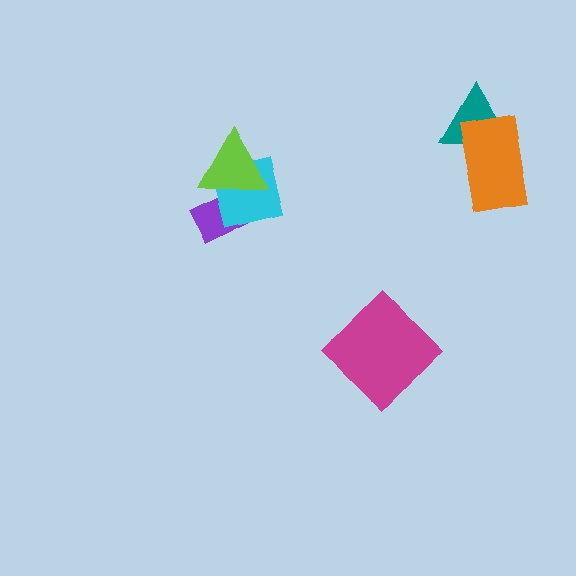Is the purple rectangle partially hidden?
Yes, it is partially covered by another shape.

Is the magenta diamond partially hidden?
No, no other shape covers it.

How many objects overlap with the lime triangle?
2 objects overlap with the lime triangle.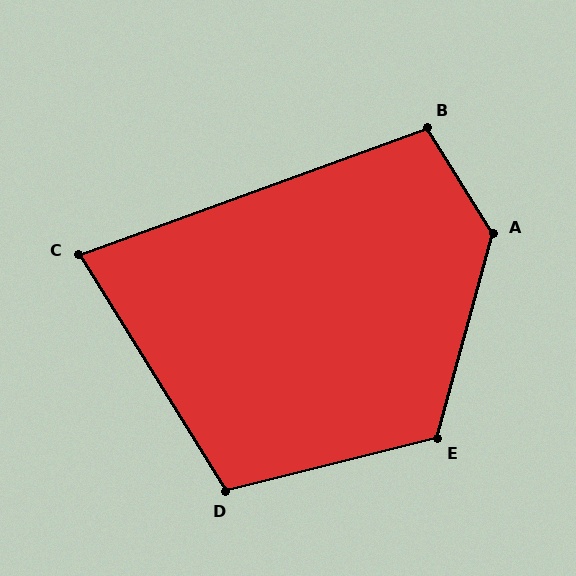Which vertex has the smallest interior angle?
C, at approximately 78 degrees.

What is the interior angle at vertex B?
Approximately 102 degrees (obtuse).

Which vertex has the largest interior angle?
A, at approximately 133 degrees.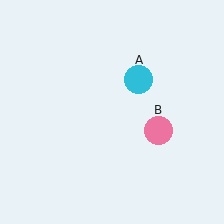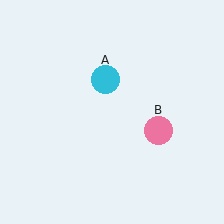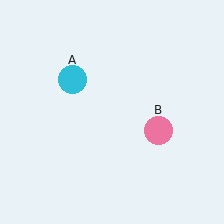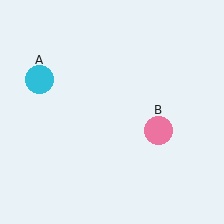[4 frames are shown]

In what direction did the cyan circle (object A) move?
The cyan circle (object A) moved left.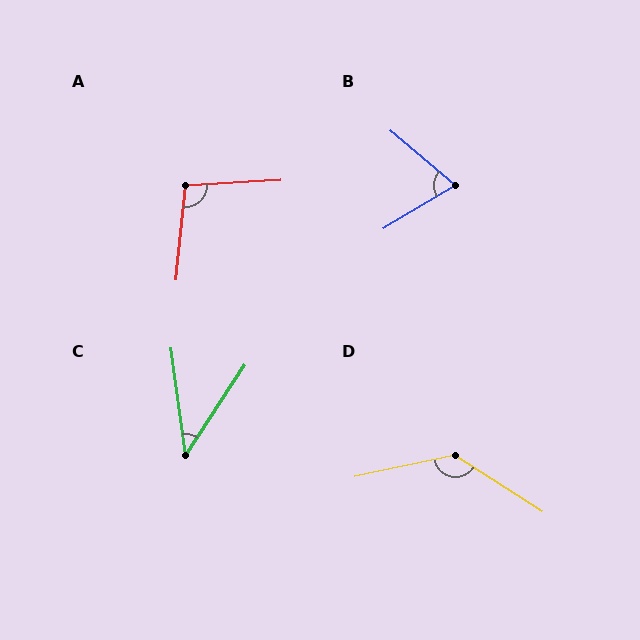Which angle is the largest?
D, at approximately 135 degrees.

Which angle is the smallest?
C, at approximately 41 degrees.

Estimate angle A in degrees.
Approximately 99 degrees.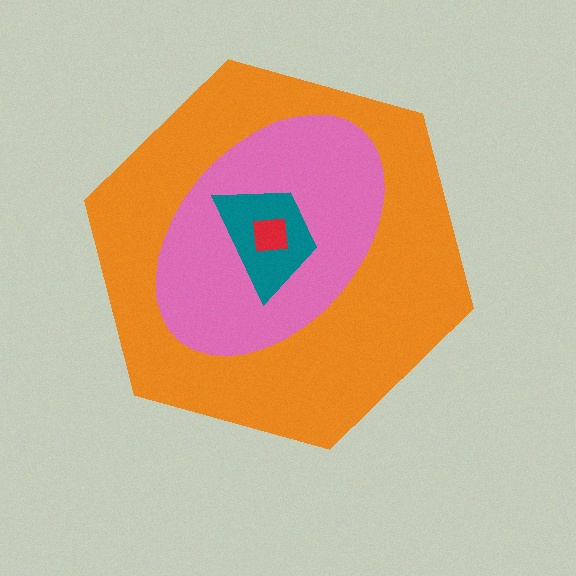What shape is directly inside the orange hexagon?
The pink ellipse.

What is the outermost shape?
The orange hexagon.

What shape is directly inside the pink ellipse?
The teal trapezoid.